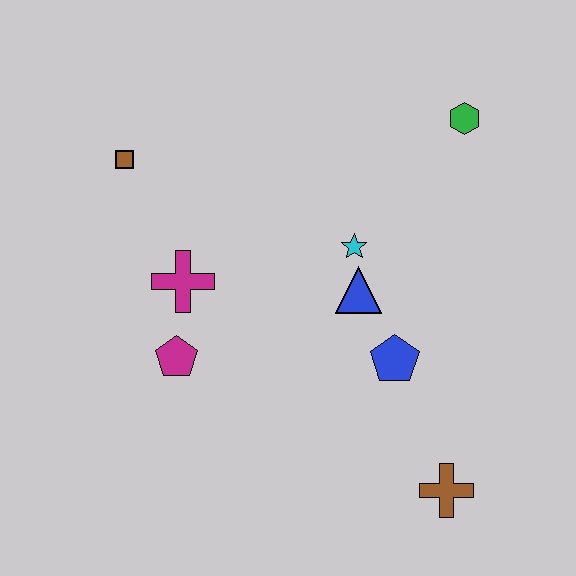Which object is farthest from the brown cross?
The brown square is farthest from the brown cross.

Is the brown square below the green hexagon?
Yes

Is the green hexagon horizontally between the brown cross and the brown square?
No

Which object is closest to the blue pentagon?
The blue triangle is closest to the blue pentagon.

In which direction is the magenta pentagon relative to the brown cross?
The magenta pentagon is to the left of the brown cross.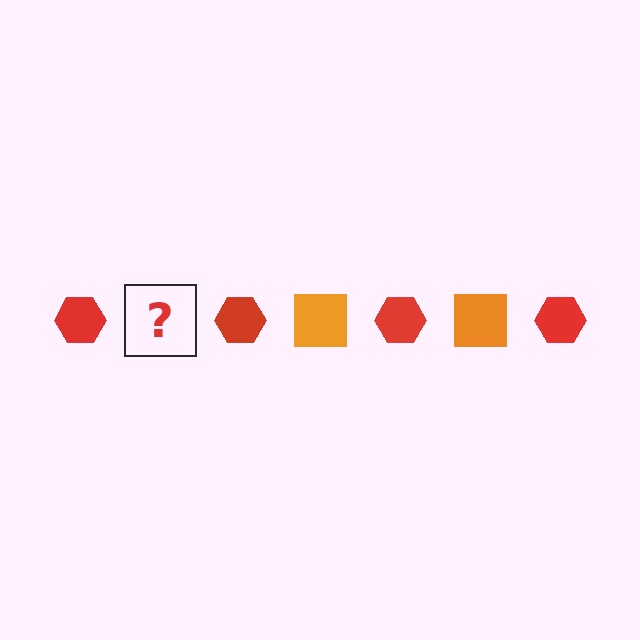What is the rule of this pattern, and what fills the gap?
The rule is that the pattern alternates between red hexagon and orange square. The gap should be filled with an orange square.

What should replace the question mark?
The question mark should be replaced with an orange square.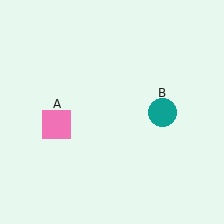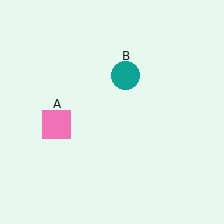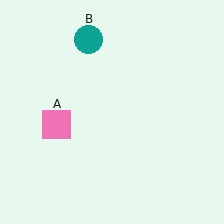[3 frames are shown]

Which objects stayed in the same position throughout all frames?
Pink square (object A) remained stationary.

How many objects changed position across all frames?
1 object changed position: teal circle (object B).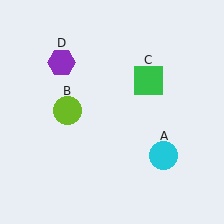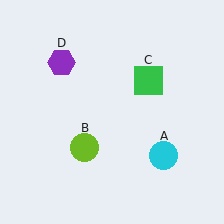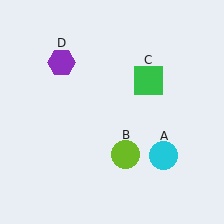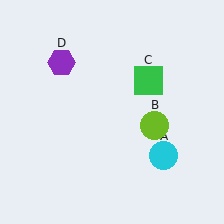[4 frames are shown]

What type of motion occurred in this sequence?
The lime circle (object B) rotated counterclockwise around the center of the scene.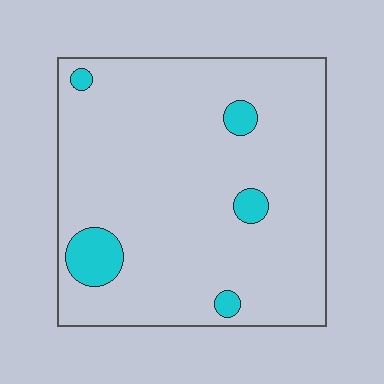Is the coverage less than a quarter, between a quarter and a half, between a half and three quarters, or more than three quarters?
Less than a quarter.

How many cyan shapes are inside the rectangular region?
5.